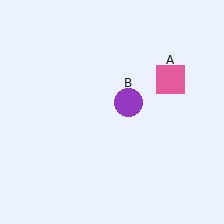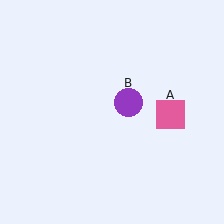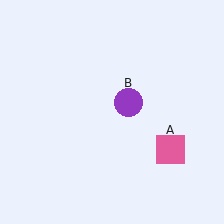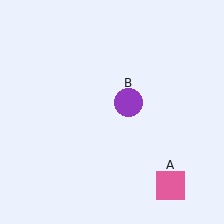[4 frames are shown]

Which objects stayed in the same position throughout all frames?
Purple circle (object B) remained stationary.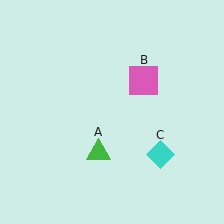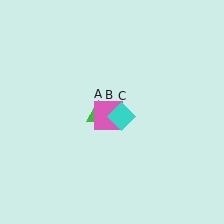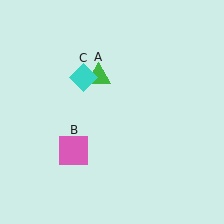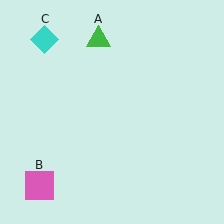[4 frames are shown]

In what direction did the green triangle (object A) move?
The green triangle (object A) moved up.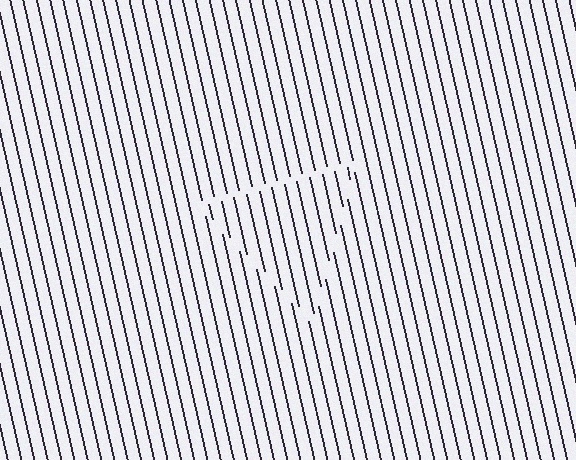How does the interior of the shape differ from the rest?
The interior of the shape contains the same grating, shifted by half a period — the contour is defined by the phase discontinuity where line-ends from the inner and outer gratings abut.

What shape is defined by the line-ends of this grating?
An illusory triangle. The interior of the shape contains the same grating, shifted by half a period — the contour is defined by the phase discontinuity where line-ends from the inner and outer gratings abut.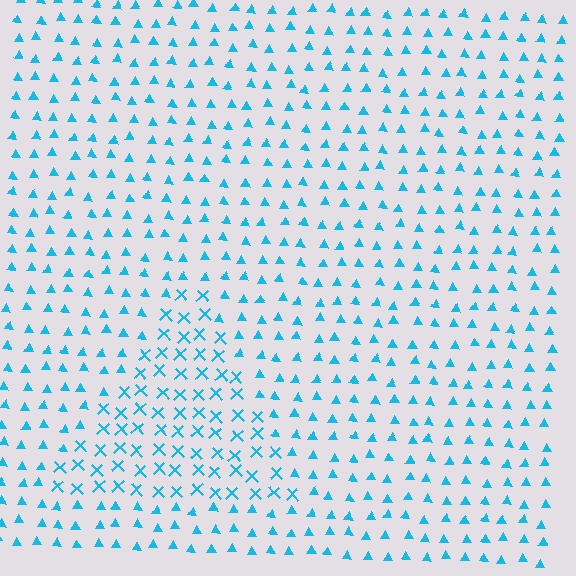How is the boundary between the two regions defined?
The boundary is defined by a change in element shape: X marks inside vs. triangles outside. All elements share the same color and spacing.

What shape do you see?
I see a triangle.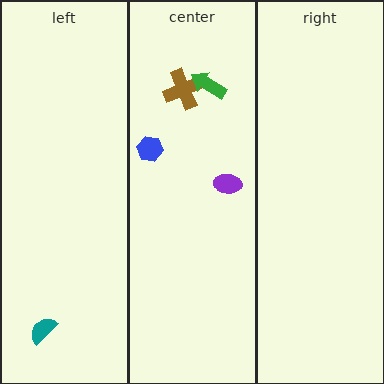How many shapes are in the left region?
1.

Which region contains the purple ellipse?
The center region.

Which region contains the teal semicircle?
The left region.